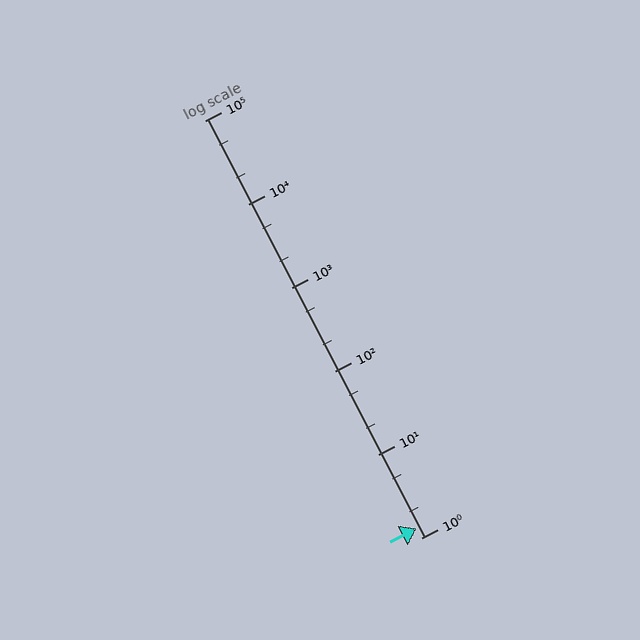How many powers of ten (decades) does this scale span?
The scale spans 5 decades, from 1 to 100000.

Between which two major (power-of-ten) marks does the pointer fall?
The pointer is between 1 and 10.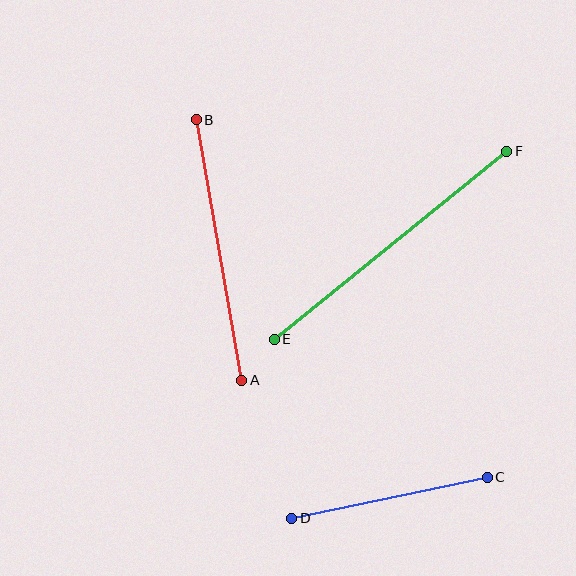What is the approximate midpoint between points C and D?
The midpoint is at approximately (389, 498) pixels.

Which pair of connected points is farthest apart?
Points E and F are farthest apart.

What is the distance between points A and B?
The distance is approximately 264 pixels.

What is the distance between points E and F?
The distance is approximately 299 pixels.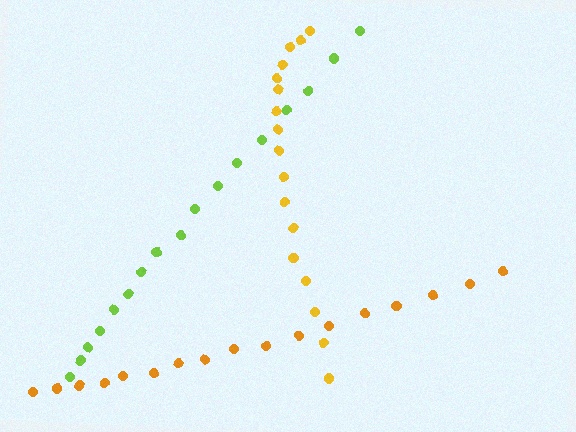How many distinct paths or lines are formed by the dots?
There are 3 distinct paths.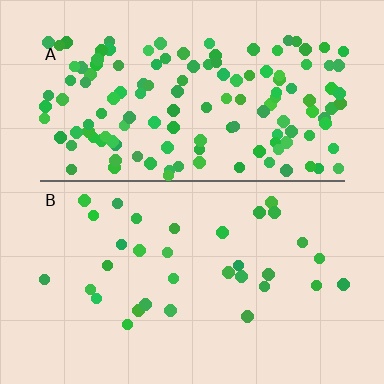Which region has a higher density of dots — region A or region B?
A (the top).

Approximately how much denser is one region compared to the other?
Approximately 4.2× — region A over region B.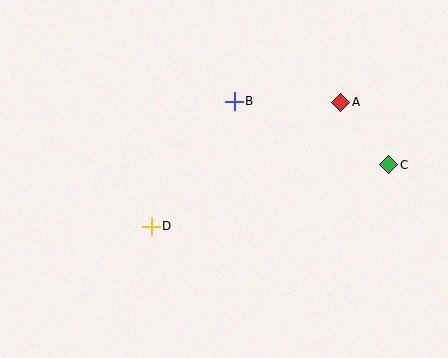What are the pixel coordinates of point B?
Point B is at (234, 101).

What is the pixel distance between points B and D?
The distance between B and D is 150 pixels.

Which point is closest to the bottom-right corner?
Point C is closest to the bottom-right corner.